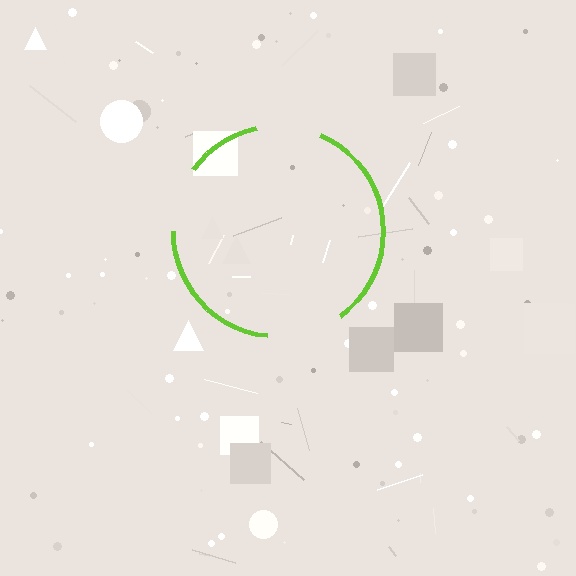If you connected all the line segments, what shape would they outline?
They would outline a circle.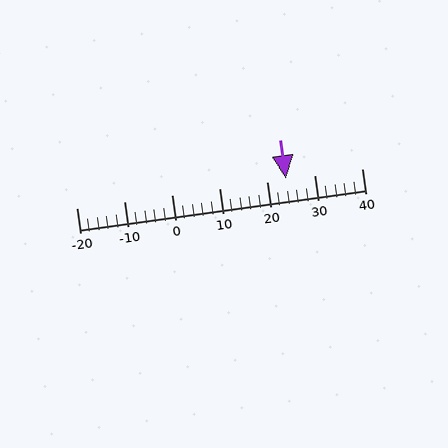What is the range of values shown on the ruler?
The ruler shows values from -20 to 40.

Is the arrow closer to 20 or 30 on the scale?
The arrow is closer to 20.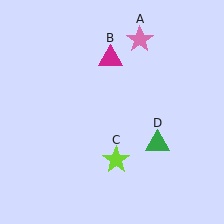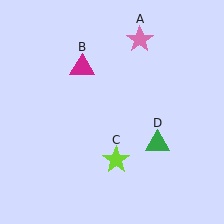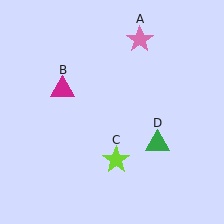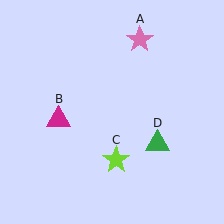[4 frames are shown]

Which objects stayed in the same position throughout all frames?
Pink star (object A) and lime star (object C) and green triangle (object D) remained stationary.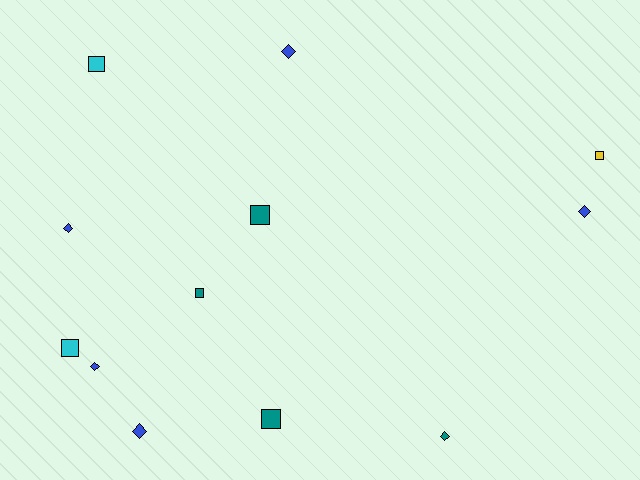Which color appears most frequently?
Blue, with 5 objects.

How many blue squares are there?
There are no blue squares.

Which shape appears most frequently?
Square, with 6 objects.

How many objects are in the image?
There are 12 objects.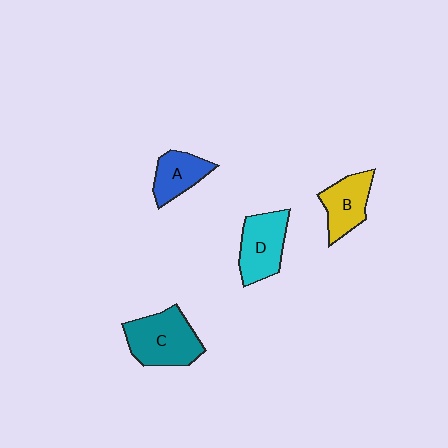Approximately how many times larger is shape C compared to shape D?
Approximately 1.2 times.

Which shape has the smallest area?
Shape A (blue).